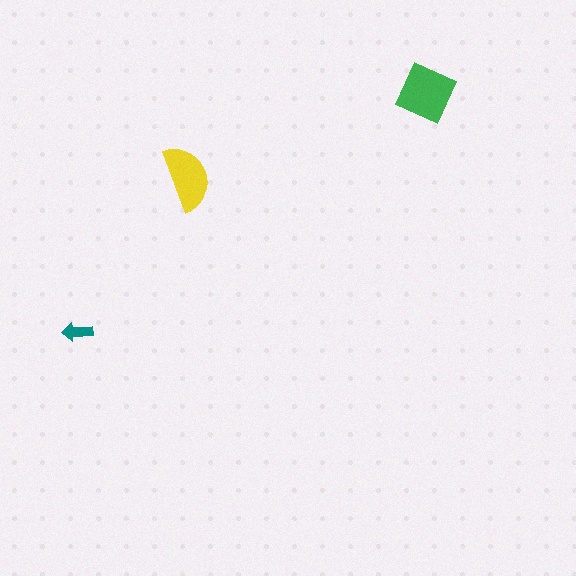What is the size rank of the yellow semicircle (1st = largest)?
2nd.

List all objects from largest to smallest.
The green square, the yellow semicircle, the teal arrow.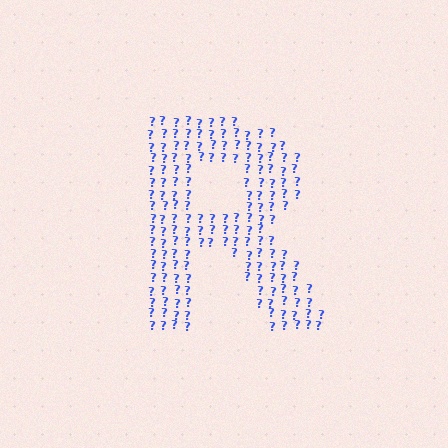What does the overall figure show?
The overall figure shows the letter R.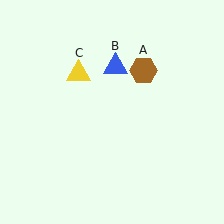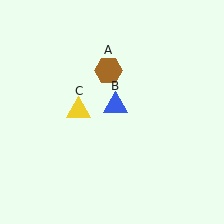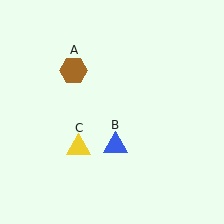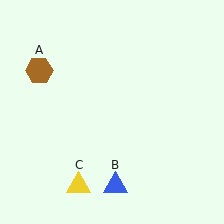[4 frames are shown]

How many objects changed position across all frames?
3 objects changed position: brown hexagon (object A), blue triangle (object B), yellow triangle (object C).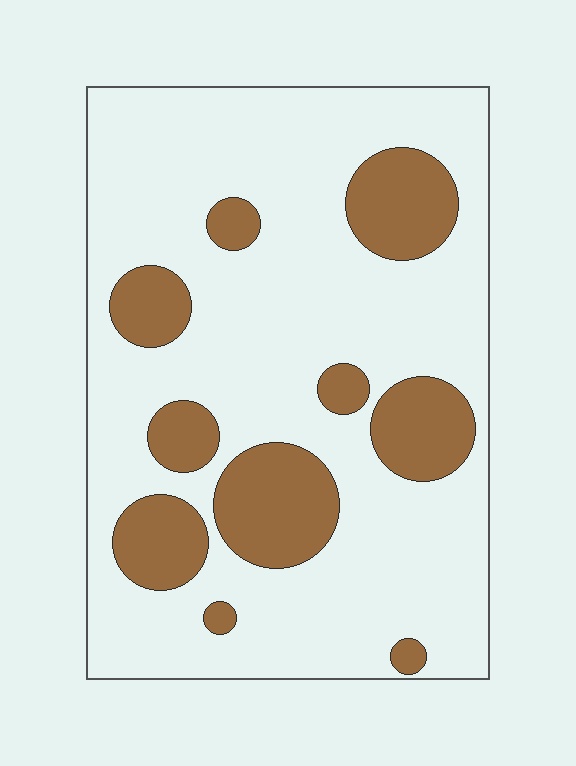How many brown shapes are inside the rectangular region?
10.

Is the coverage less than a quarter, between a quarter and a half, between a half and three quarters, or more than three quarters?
Less than a quarter.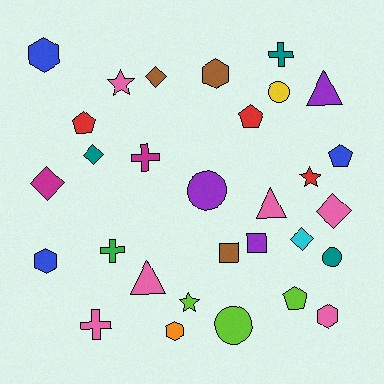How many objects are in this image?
There are 30 objects.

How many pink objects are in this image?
There are 6 pink objects.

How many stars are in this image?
There are 3 stars.